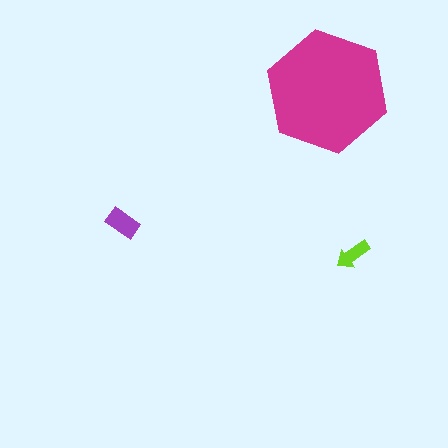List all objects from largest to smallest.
The magenta hexagon, the purple rectangle, the lime arrow.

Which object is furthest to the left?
The purple rectangle is leftmost.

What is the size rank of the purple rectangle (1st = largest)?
2nd.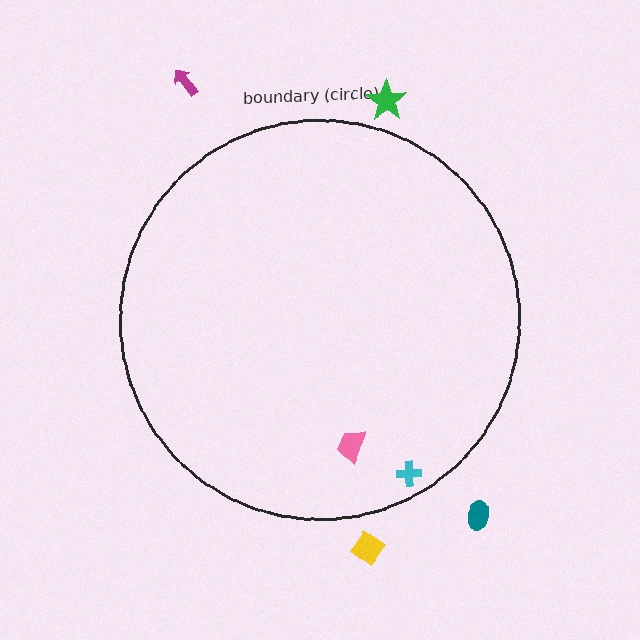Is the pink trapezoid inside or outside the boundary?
Inside.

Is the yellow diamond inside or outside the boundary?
Outside.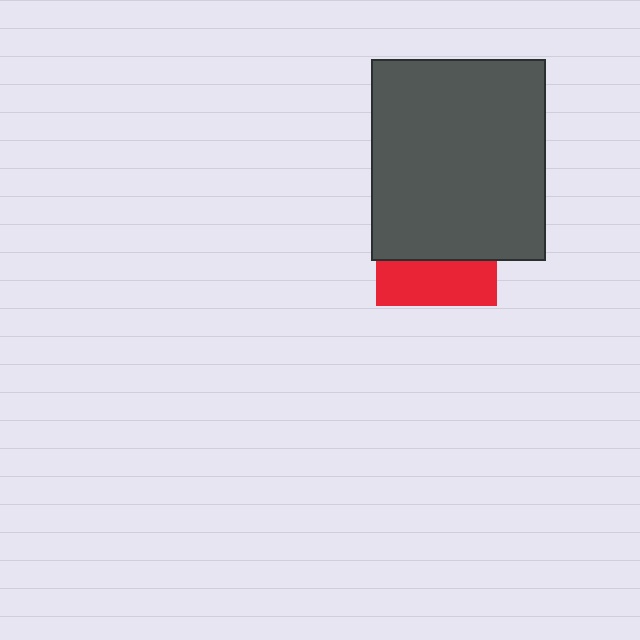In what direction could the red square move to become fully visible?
The red square could move down. That would shift it out from behind the dark gray rectangle entirely.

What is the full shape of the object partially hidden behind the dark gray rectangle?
The partially hidden object is a red square.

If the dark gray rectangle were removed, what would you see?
You would see the complete red square.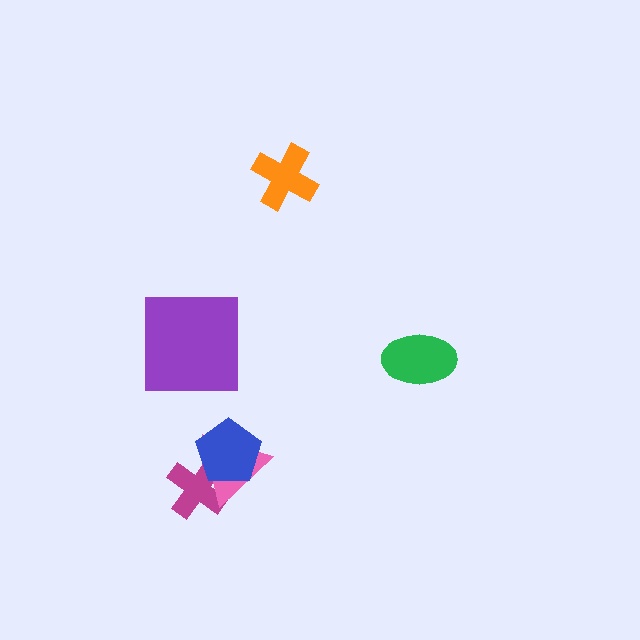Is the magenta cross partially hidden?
Yes, it is partially covered by another shape.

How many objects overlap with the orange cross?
0 objects overlap with the orange cross.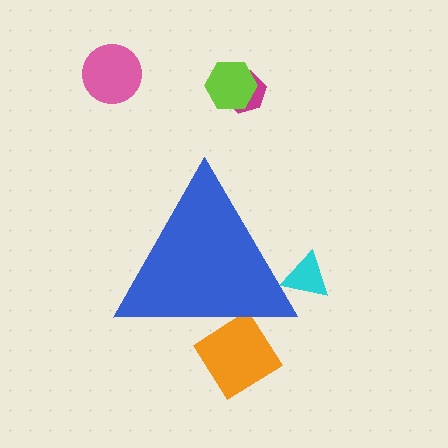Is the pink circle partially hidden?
No, the pink circle is fully visible.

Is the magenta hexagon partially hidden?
No, the magenta hexagon is fully visible.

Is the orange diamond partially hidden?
Yes, the orange diamond is partially hidden behind the blue triangle.